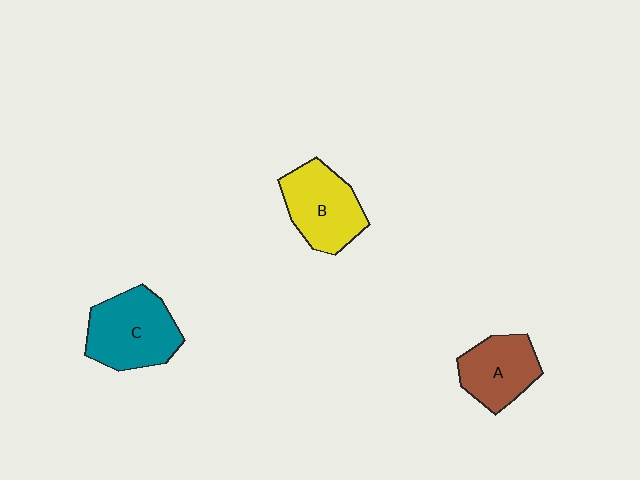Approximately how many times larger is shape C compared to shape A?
Approximately 1.3 times.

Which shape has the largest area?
Shape C (teal).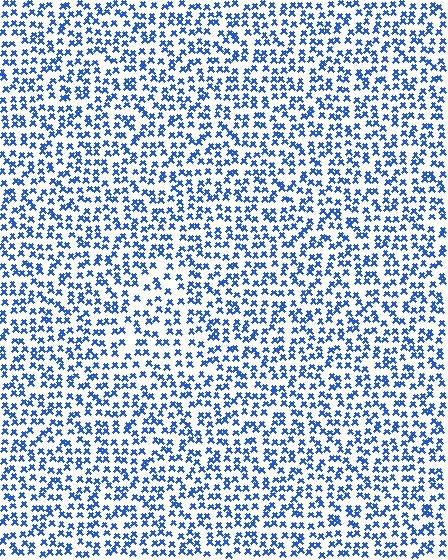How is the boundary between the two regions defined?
The boundary is defined by a change in element density (approximately 1.4x ratio). All elements are the same color, size, and shape.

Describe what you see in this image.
The image contains small blue elements arranged at two different densities. A triangle-shaped region is visible where the elements are less densely packed than the surrounding area.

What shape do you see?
I see a triangle.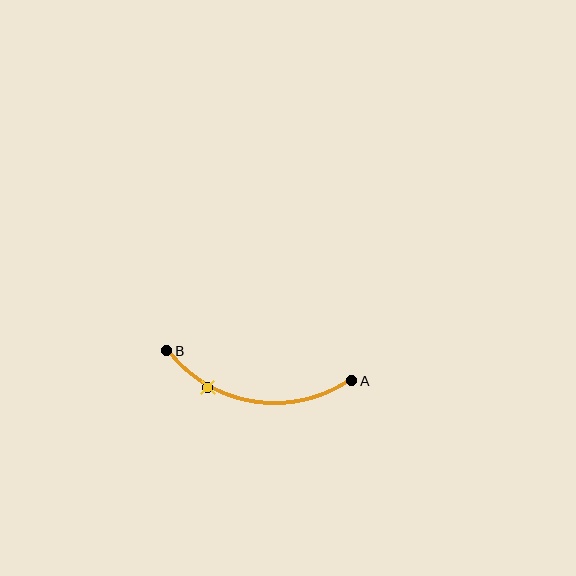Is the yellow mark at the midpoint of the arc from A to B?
No. The yellow mark lies on the arc but is closer to endpoint B. The arc midpoint would be at the point on the curve equidistant along the arc from both A and B.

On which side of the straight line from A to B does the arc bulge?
The arc bulges below the straight line connecting A and B.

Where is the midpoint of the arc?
The arc midpoint is the point on the curve farthest from the straight line joining A and B. It sits below that line.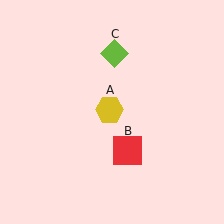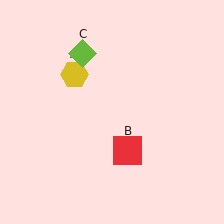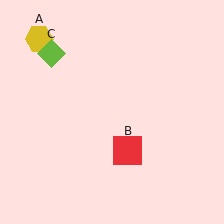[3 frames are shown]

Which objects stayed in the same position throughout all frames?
Red square (object B) remained stationary.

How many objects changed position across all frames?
2 objects changed position: yellow hexagon (object A), lime diamond (object C).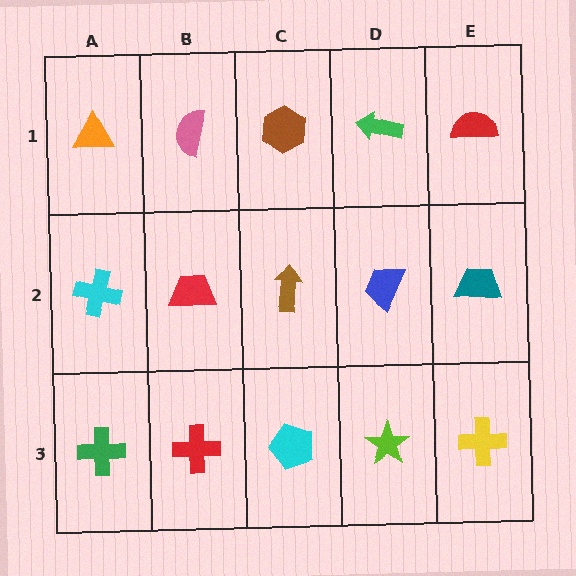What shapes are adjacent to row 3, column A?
A cyan cross (row 2, column A), a red cross (row 3, column B).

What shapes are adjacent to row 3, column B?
A red trapezoid (row 2, column B), a green cross (row 3, column A), a cyan pentagon (row 3, column C).